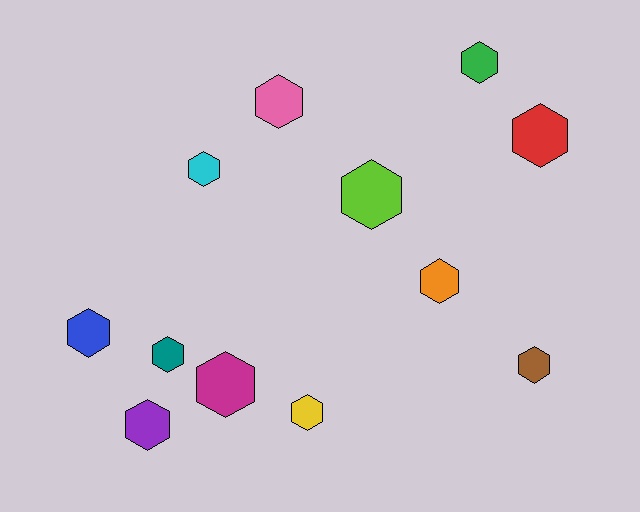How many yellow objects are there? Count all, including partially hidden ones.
There is 1 yellow object.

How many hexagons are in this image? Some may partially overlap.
There are 12 hexagons.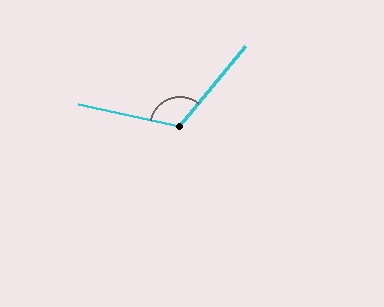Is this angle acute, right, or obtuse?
It is obtuse.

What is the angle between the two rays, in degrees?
Approximately 117 degrees.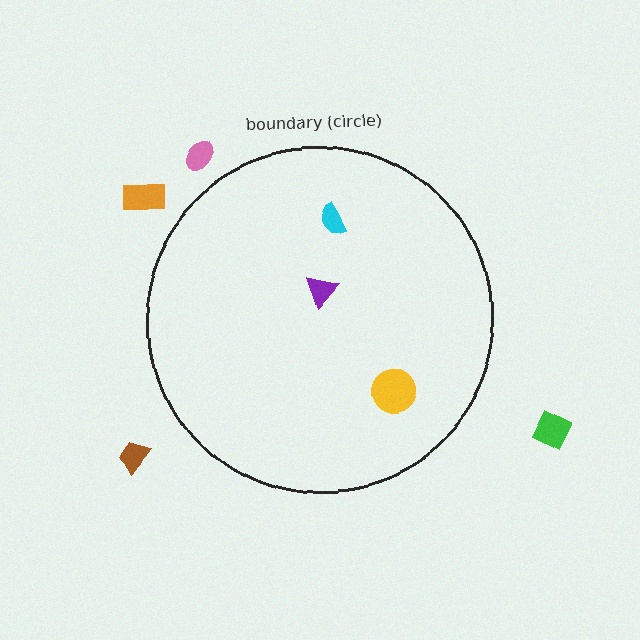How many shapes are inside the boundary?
3 inside, 4 outside.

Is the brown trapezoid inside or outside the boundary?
Outside.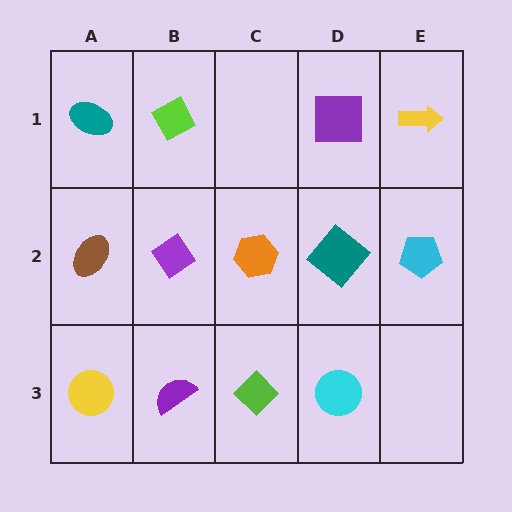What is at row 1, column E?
A yellow arrow.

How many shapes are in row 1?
4 shapes.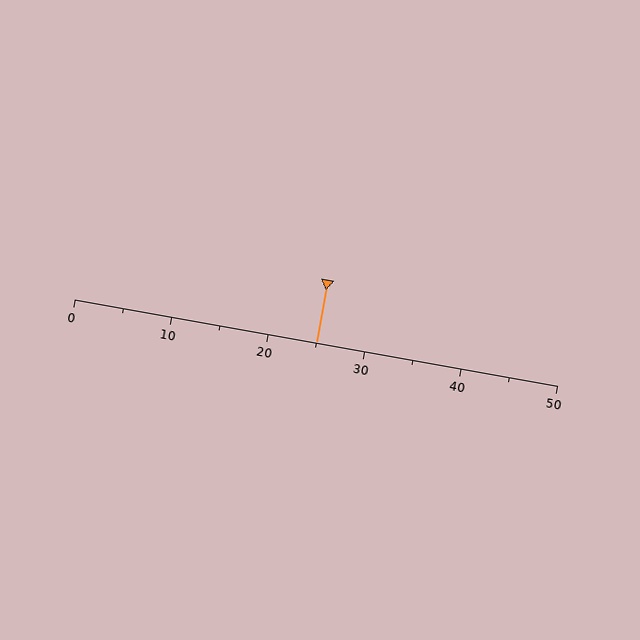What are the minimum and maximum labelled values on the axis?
The axis runs from 0 to 50.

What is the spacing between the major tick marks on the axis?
The major ticks are spaced 10 apart.